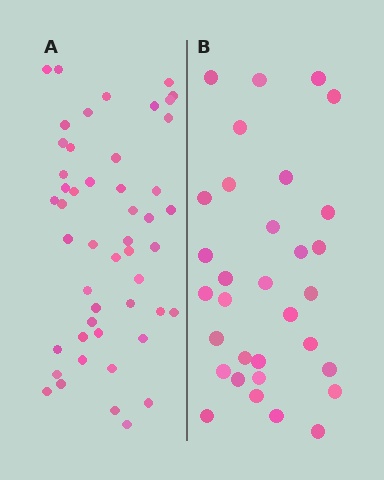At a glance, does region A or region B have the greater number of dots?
Region A (the left region) has more dots.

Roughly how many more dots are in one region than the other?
Region A has approximately 15 more dots than region B.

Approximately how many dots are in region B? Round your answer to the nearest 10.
About 30 dots. (The exact count is 32, which rounds to 30.)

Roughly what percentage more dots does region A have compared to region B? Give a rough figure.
About 55% more.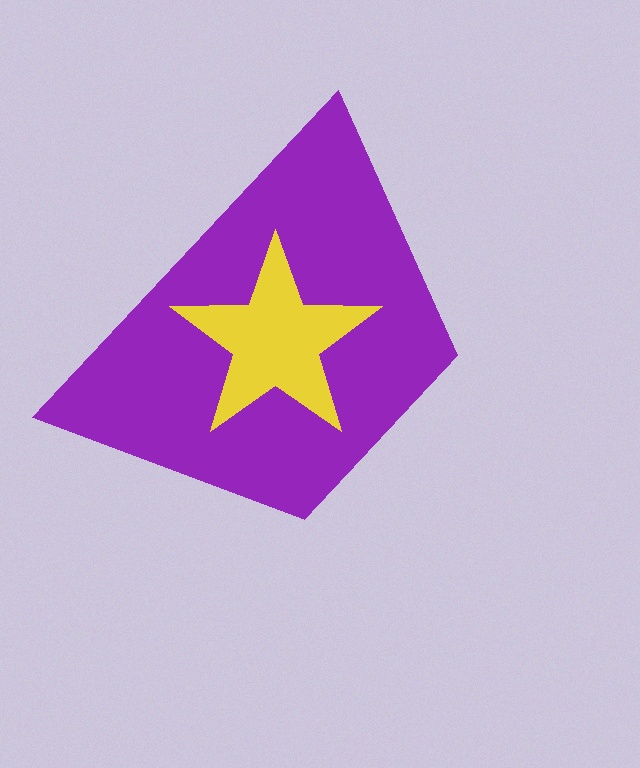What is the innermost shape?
The yellow star.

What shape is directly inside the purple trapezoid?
The yellow star.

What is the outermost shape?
The purple trapezoid.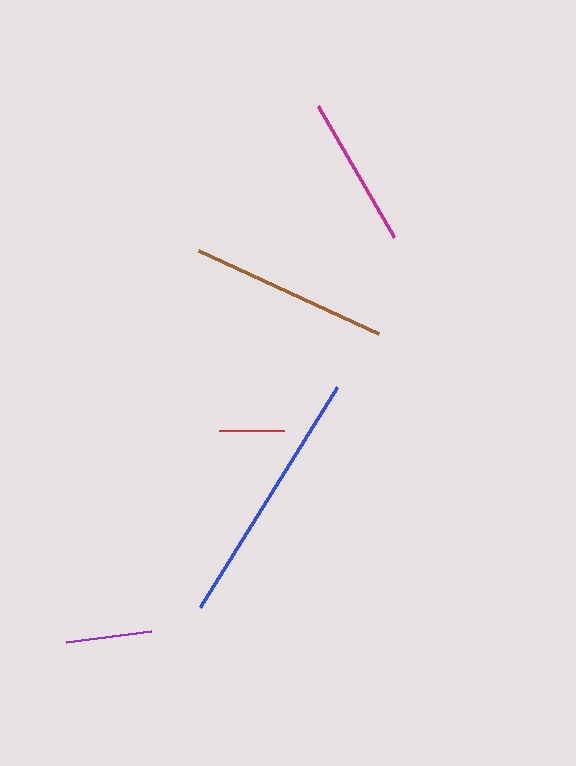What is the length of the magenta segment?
The magenta segment is approximately 151 pixels long.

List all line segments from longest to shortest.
From longest to shortest: blue, brown, magenta, purple, red.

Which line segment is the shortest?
The red line is the shortest at approximately 65 pixels.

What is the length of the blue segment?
The blue segment is approximately 260 pixels long.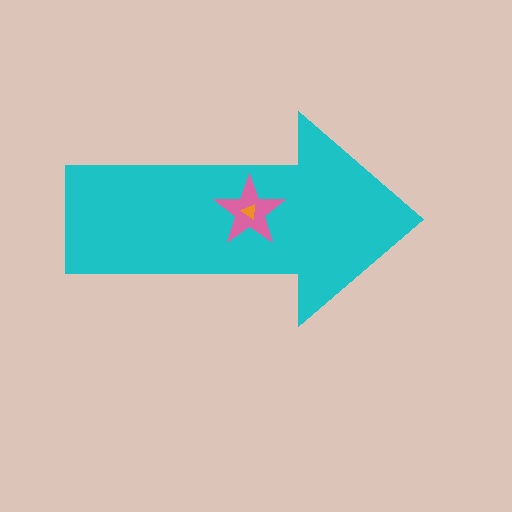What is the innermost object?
The orange triangle.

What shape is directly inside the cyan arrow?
The pink star.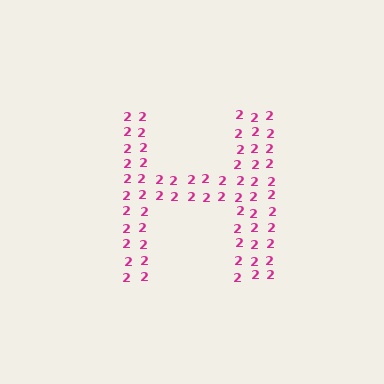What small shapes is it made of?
It is made of small digit 2's.